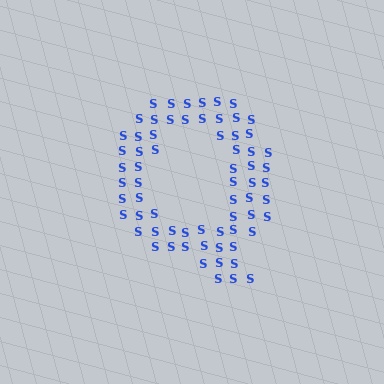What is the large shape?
The large shape is the letter Q.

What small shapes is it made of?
It is made of small letter S's.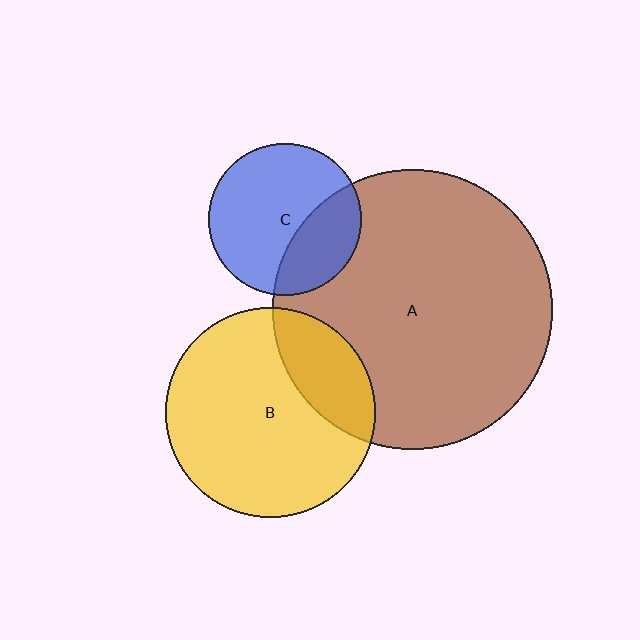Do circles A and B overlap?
Yes.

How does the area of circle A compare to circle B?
Approximately 1.8 times.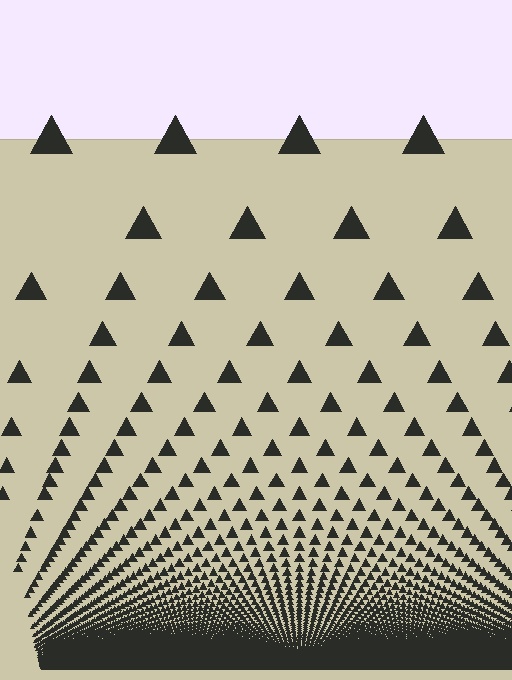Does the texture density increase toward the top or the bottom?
Density increases toward the bottom.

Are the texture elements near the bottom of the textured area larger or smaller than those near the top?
Smaller. The gradient is inverted — elements near the bottom are smaller and denser.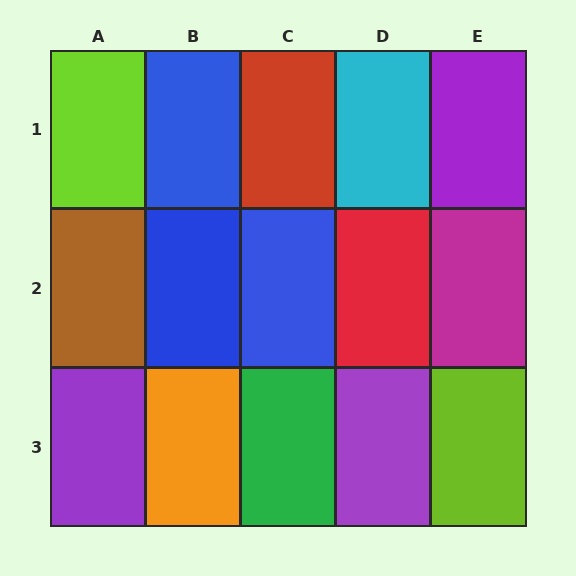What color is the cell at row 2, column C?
Blue.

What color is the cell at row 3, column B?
Orange.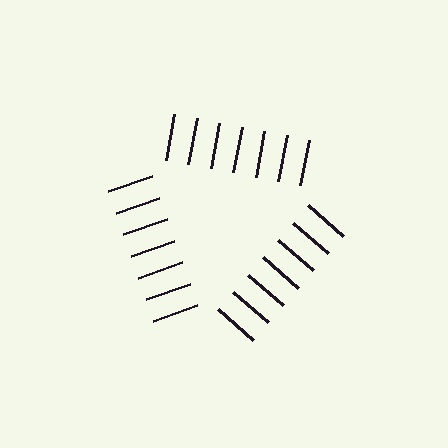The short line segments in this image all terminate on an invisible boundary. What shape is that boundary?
An illusory triangle — the line segments terminate on its edges but no continuous stroke is drawn.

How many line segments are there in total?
21 — 7 along each of the 3 edges.